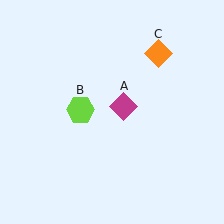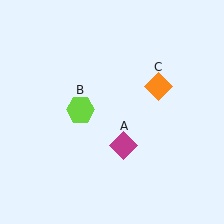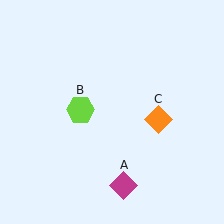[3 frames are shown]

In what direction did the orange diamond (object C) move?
The orange diamond (object C) moved down.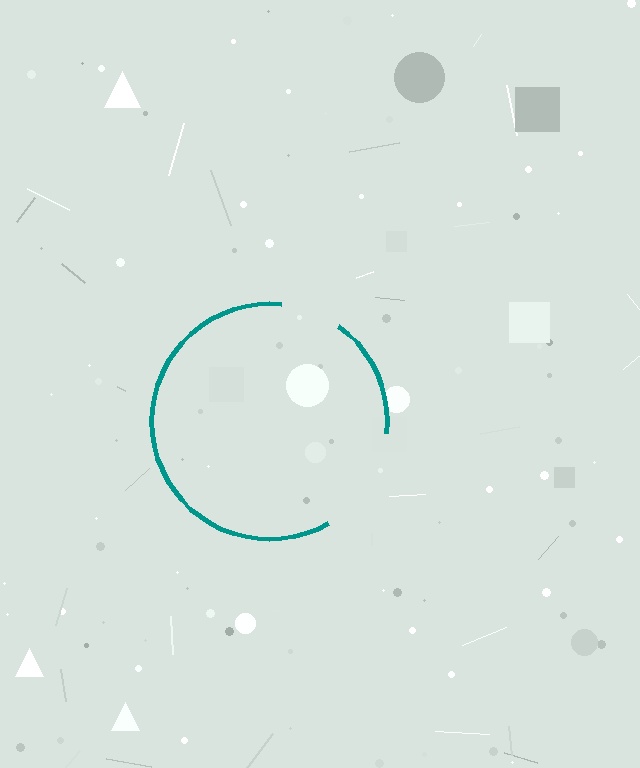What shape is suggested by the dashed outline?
The dashed outline suggests a circle.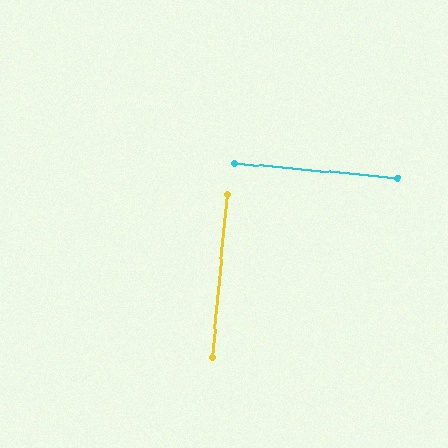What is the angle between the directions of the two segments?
Approximately 90 degrees.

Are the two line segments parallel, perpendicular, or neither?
Perpendicular — they meet at approximately 90°.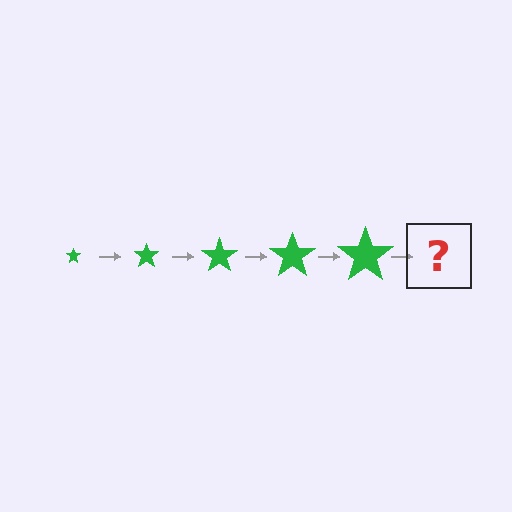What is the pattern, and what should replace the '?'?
The pattern is that the star gets progressively larger each step. The '?' should be a green star, larger than the previous one.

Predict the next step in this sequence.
The next step is a green star, larger than the previous one.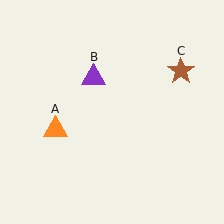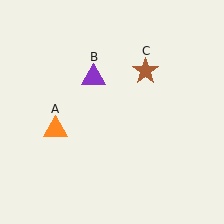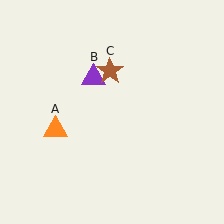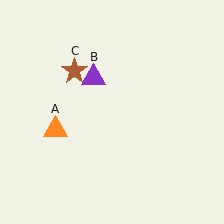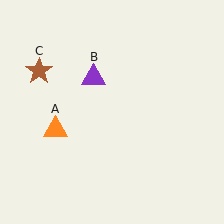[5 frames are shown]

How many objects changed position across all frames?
1 object changed position: brown star (object C).